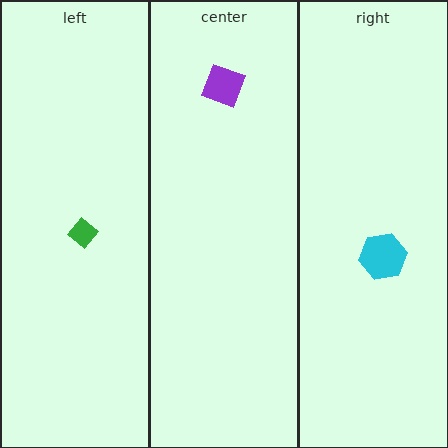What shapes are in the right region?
The cyan hexagon.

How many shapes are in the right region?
1.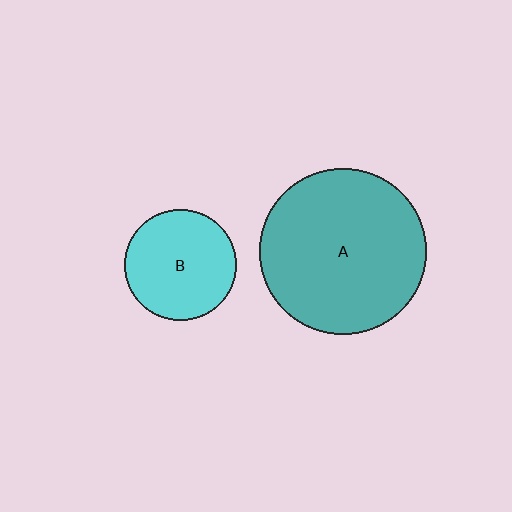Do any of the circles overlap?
No, none of the circles overlap.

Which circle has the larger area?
Circle A (teal).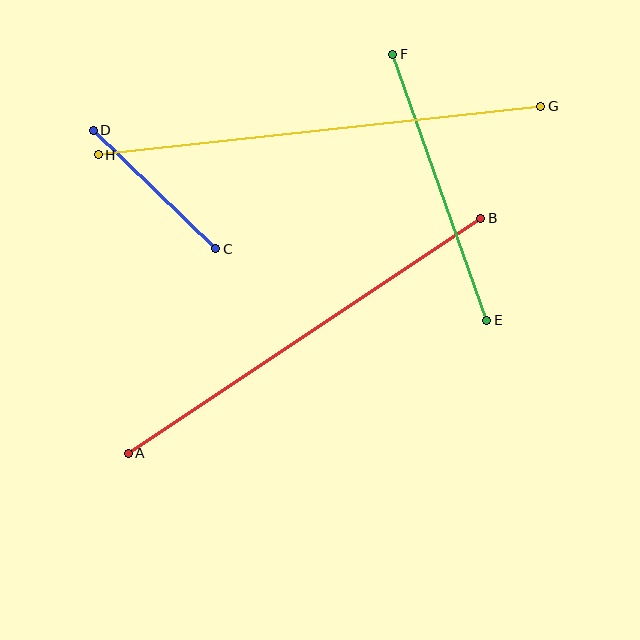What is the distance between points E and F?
The distance is approximately 282 pixels.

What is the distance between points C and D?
The distance is approximately 170 pixels.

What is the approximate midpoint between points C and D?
The midpoint is at approximately (154, 189) pixels.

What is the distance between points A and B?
The distance is approximately 424 pixels.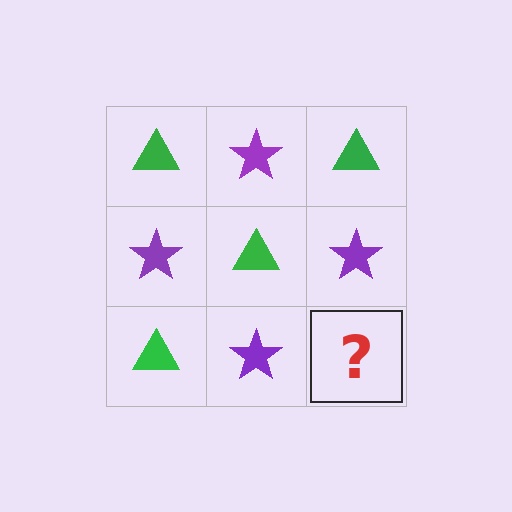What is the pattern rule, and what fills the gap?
The rule is that it alternates green triangle and purple star in a checkerboard pattern. The gap should be filled with a green triangle.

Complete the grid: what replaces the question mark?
The question mark should be replaced with a green triangle.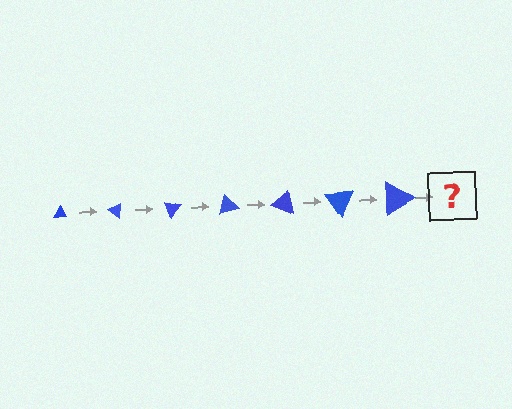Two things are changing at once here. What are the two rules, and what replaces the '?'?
The two rules are that the triangle grows larger each step and it rotates 35 degrees each step. The '?' should be a triangle, larger than the previous one and rotated 245 degrees from the start.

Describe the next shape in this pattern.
It should be a triangle, larger than the previous one and rotated 245 degrees from the start.